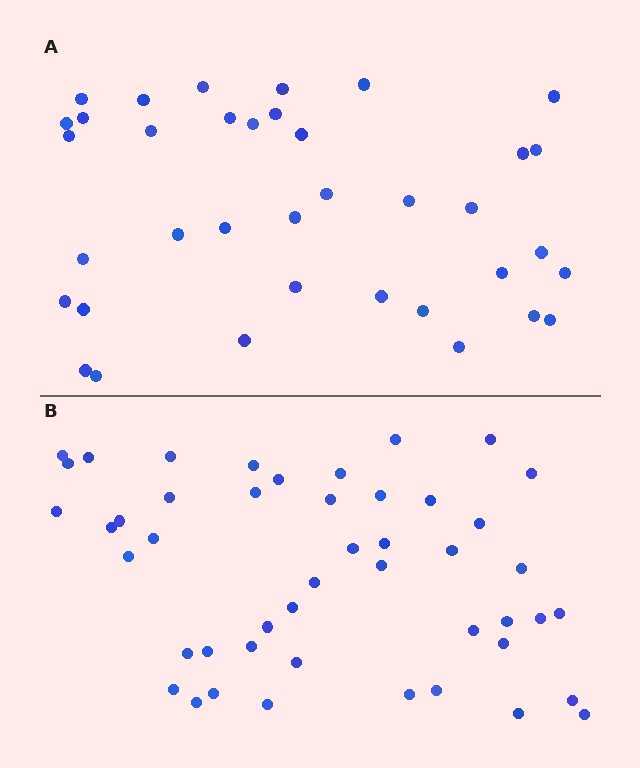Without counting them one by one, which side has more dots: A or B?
Region B (the bottom region) has more dots.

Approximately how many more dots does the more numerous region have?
Region B has roughly 10 or so more dots than region A.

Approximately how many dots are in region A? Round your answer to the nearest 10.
About 40 dots. (The exact count is 37, which rounds to 40.)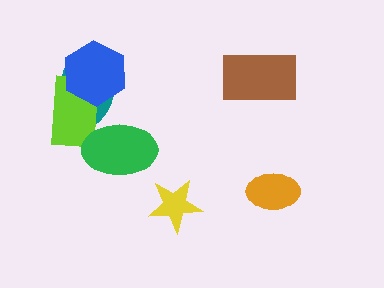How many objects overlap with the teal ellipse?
3 objects overlap with the teal ellipse.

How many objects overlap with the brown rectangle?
0 objects overlap with the brown rectangle.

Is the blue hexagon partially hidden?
No, no other shape covers it.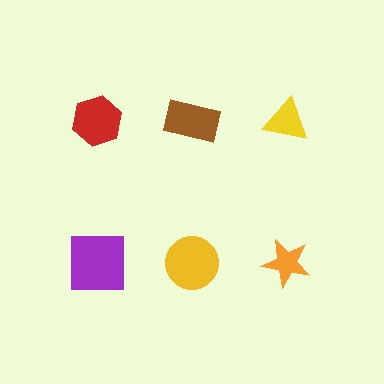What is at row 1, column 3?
A yellow triangle.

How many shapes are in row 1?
3 shapes.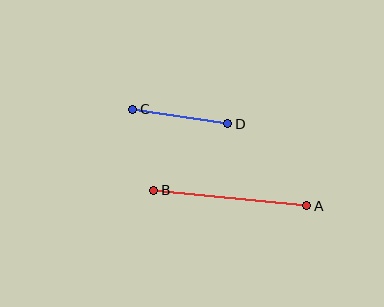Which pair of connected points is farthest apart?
Points A and B are farthest apart.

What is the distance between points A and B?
The distance is approximately 154 pixels.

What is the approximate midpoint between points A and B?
The midpoint is at approximately (230, 198) pixels.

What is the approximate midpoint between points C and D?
The midpoint is at approximately (180, 116) pixels.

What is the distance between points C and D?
The distance is approximately 96 pixels.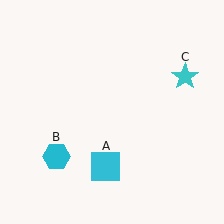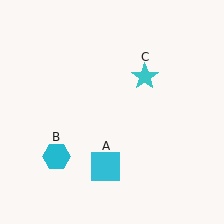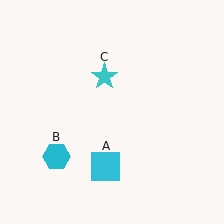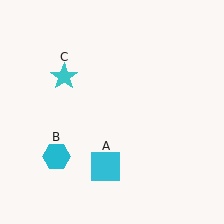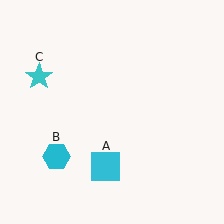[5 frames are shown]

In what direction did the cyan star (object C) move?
The cyan star (object C) moved left.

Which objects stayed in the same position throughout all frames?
Cyan square (object A) and cyan hexagon (object B) remained stationary.